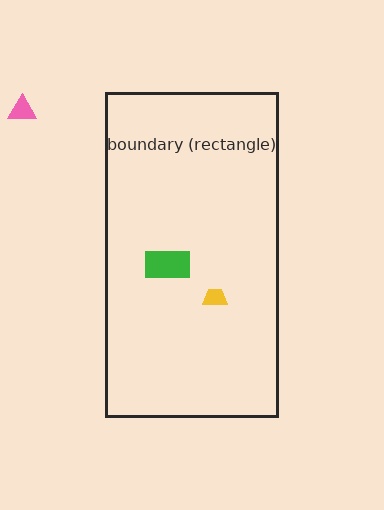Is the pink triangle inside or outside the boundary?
Outside.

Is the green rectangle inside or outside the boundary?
Inside.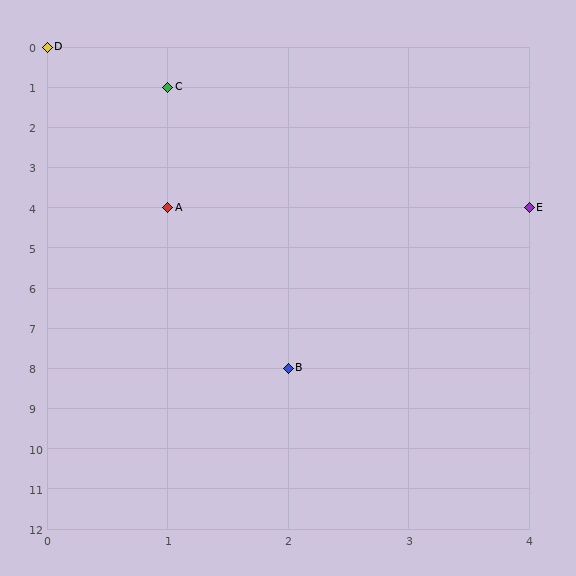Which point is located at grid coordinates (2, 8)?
Point B is at (2, 8).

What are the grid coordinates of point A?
Point A is at grid coordinates (1, 4).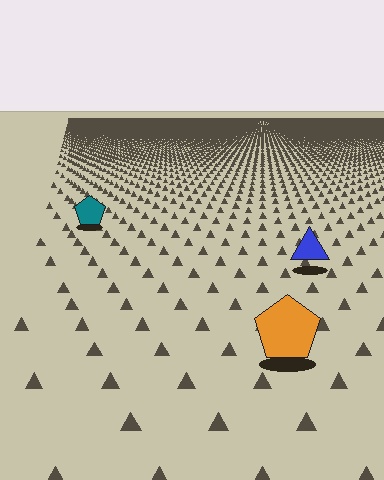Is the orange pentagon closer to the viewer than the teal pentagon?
Yes. The orange pentagon is closer — you can tell from the texture gradient: the ground texture is coarser near it.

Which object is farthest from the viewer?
The teal pentagon is farthest from the viewer. It appears smaller and the ground texture around it is denser.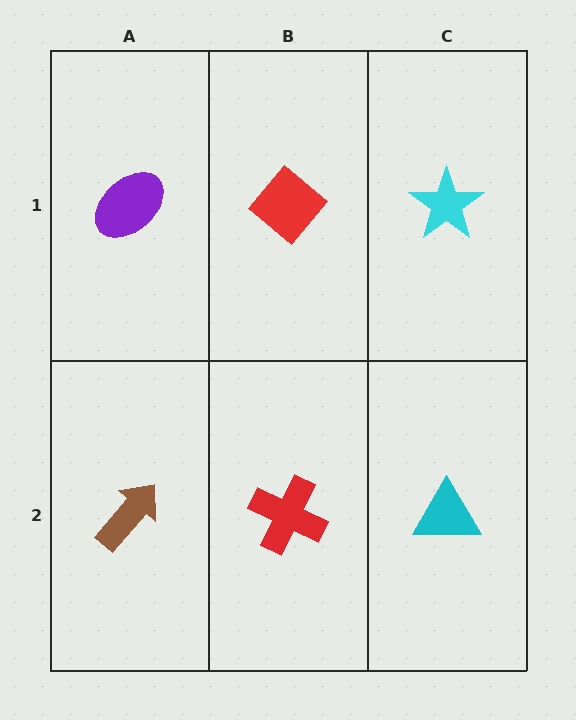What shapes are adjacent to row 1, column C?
A cyan triangle (row 2, column C), a red diamond (row 1, column B).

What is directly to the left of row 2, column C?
A red cross.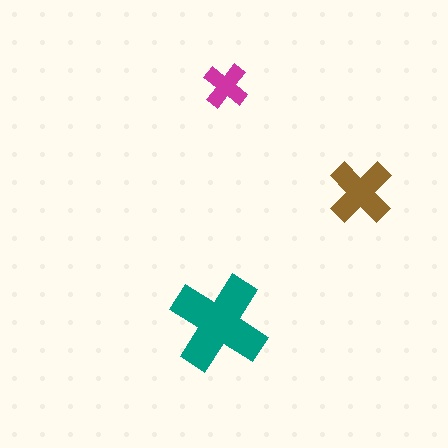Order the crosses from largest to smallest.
the teal one, the brown one, the magenta one.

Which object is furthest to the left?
The teal cross is leftmost.